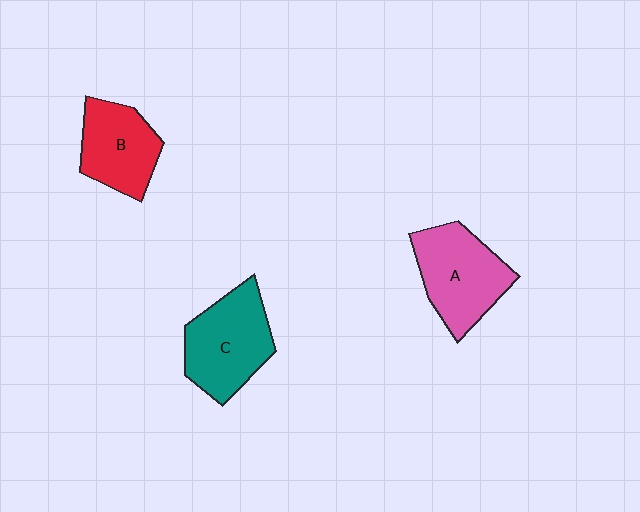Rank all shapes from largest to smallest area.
From largest to smallest: C (teal), A (pink), B (red).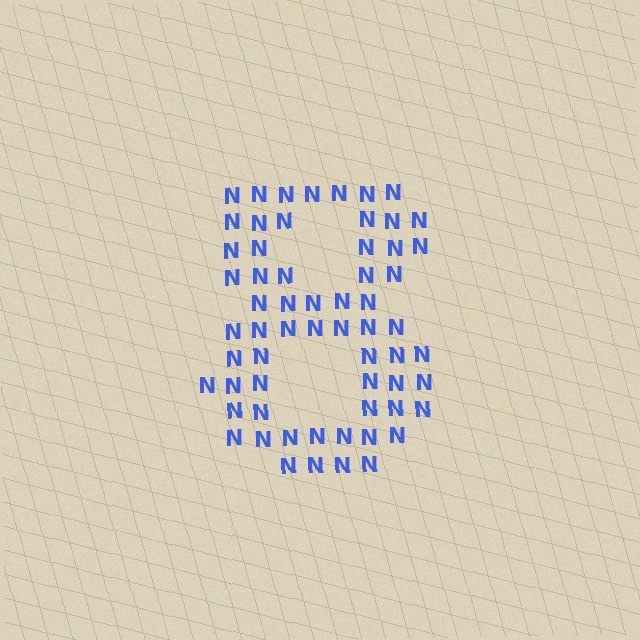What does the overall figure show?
The overall figure shows the digit 8.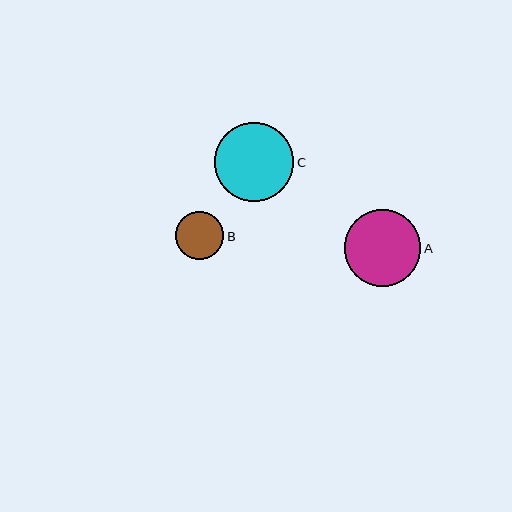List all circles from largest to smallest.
From largest to smallest: C, A, B.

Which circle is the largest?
Circle C is the largest with a size of approximately 79 pixels.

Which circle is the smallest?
Circle B is the smallest with a size of approximately 48 pixels.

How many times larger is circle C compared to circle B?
Circle C is approximately 1.6 times the size of circle B.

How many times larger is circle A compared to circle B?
Circle A is approximately 1.6 times the size of circle B.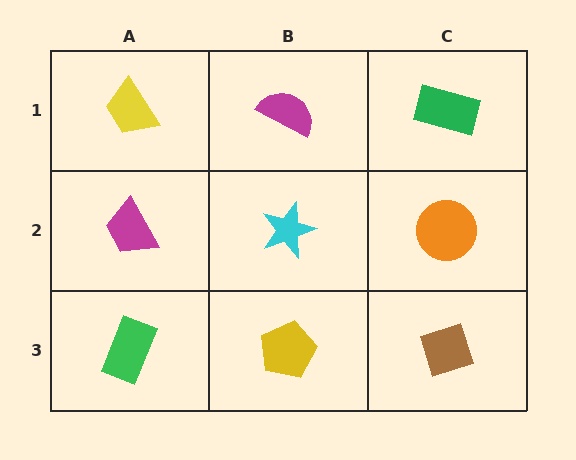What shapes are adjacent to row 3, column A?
A magenta trapezoid (row 2, column A), a yellow pentagon (row 3, column B).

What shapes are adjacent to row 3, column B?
A cyan star (row 2, column B), a green rectangle (row 3, column A), a brown diamond (row 3, column C).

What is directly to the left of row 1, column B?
A yellow trapezoid.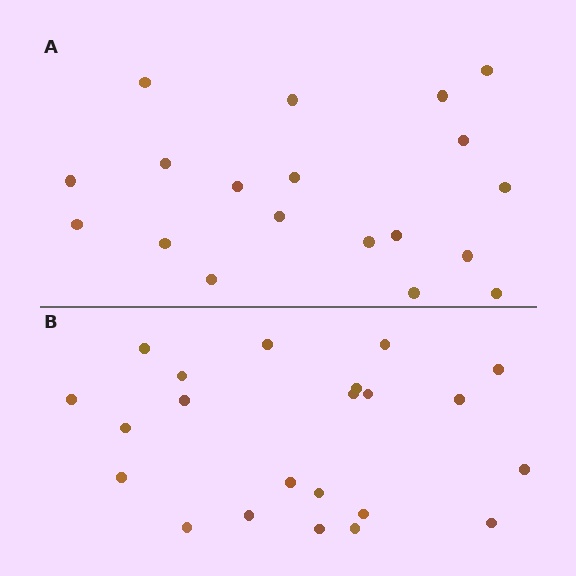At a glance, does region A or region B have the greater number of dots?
Region B (the bottom region) has more dots.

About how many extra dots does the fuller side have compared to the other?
Region B has just a few more — roughly 2 or 3 more dots than region A.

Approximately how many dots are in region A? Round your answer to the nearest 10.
About 20 dots. (The exact count is 19, which rounds to 20.)